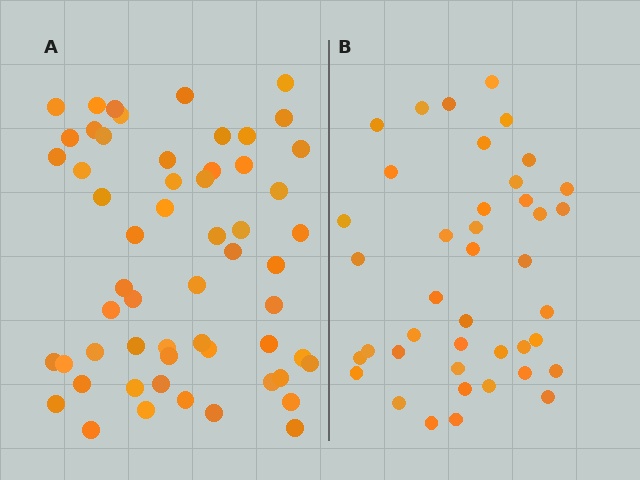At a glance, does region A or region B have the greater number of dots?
Region A (the left region) has more dots.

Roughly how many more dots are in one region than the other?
Region A has approximately 15 more dots than region B.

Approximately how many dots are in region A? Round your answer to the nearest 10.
About 60 dots. (The exact count is 57, which rounds to 60.)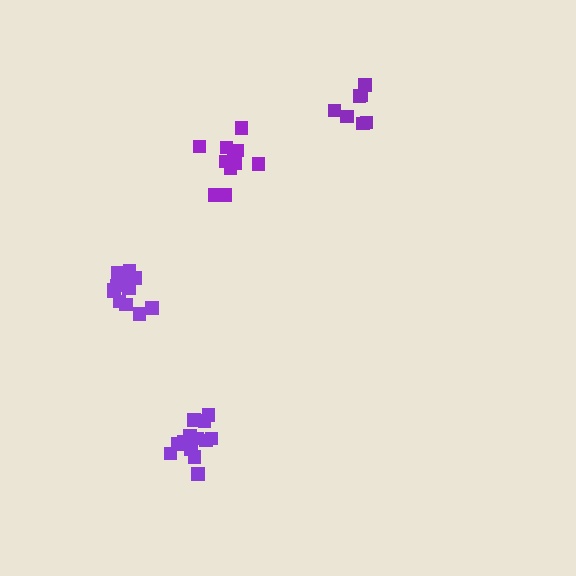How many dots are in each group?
Group 1: 13 dots, Group 2: 11 dots, Group 3: 7 dots, Group 4: 12 dots (43 total).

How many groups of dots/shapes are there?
There are 4 groups.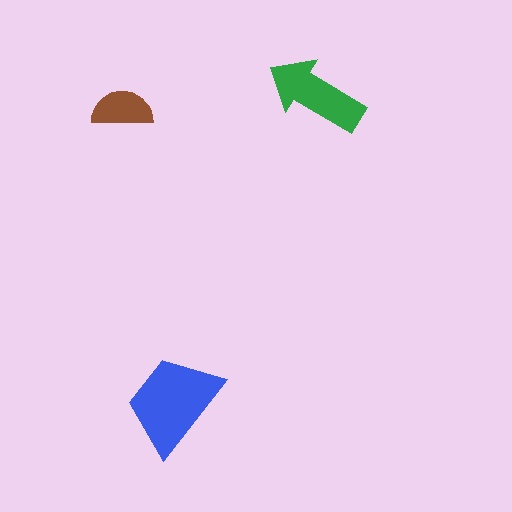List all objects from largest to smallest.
The blue trapezoid, the green arrow, the brown semicircle.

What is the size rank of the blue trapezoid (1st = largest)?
1st.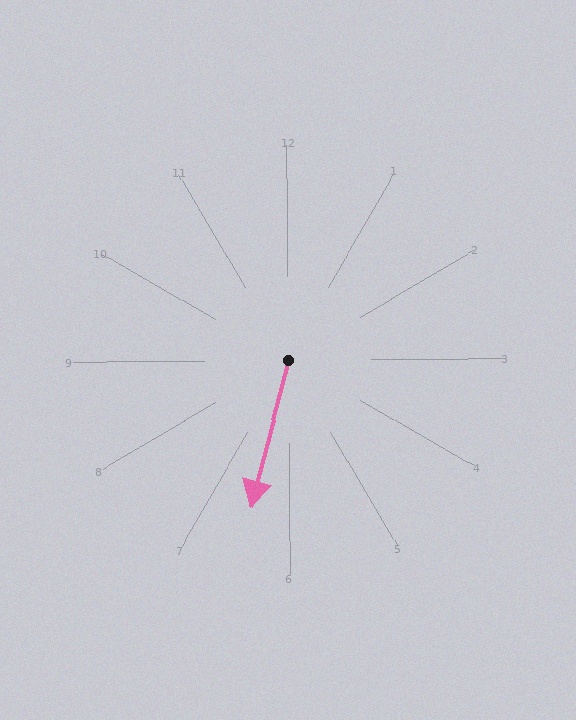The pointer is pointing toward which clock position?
Roughly 6 o'clock.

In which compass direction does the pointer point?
South.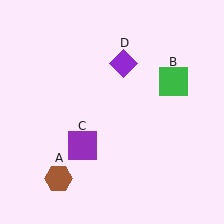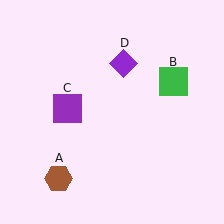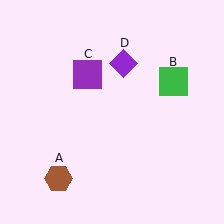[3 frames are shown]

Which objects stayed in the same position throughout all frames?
Brown hexagon (object A) and green square (object B) and purple diamond (object D) remained stationary.